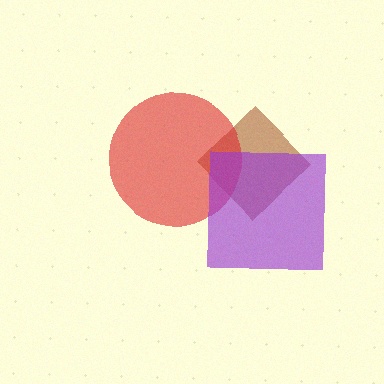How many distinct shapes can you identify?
There are 3 distinct shapes: a brown diamond, a red circle, a purple square.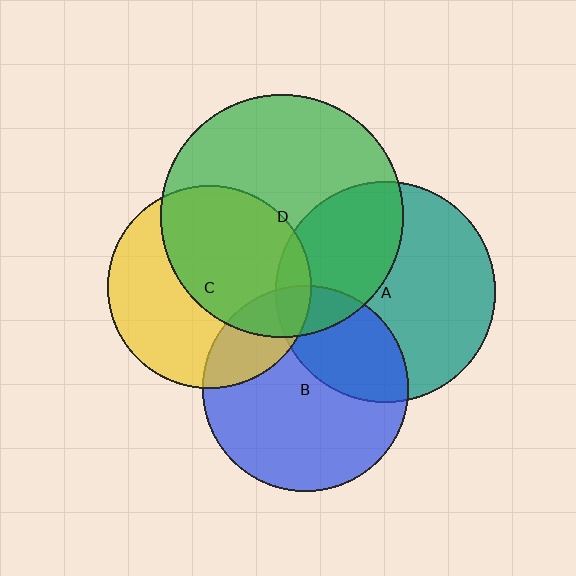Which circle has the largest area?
Circle D (green).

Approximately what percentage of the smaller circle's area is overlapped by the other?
Approximately 10%.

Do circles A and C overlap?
Yes.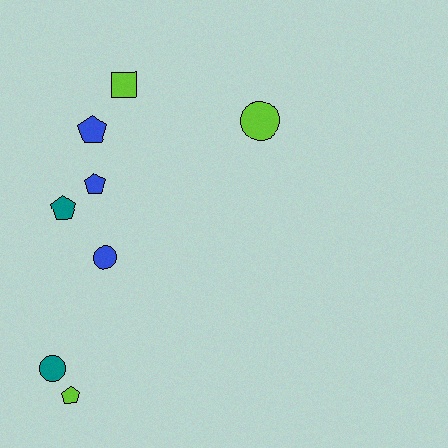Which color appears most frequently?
Lime, with 3 objects.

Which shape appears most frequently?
Pentagon, with 4 objects.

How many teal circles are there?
There is 1 teal circle.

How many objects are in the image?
There are 8 objects.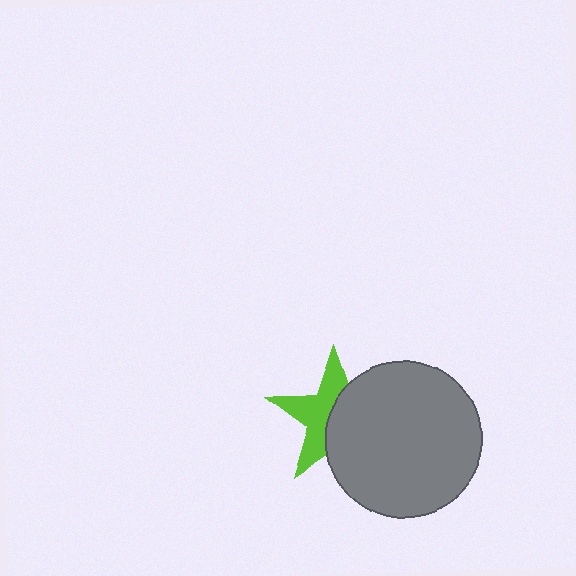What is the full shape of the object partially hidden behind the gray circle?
The partially hidden object is a lime star.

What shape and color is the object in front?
The object in front is a gray circle.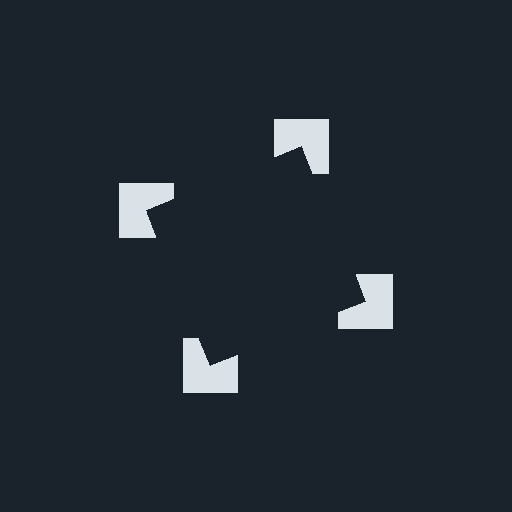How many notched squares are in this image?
There are 4 — one at each vertex of the illusory square.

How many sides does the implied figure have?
4 sides.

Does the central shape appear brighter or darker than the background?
It typically appears slightly darker than the background, even though no actual brightness change is drawn.